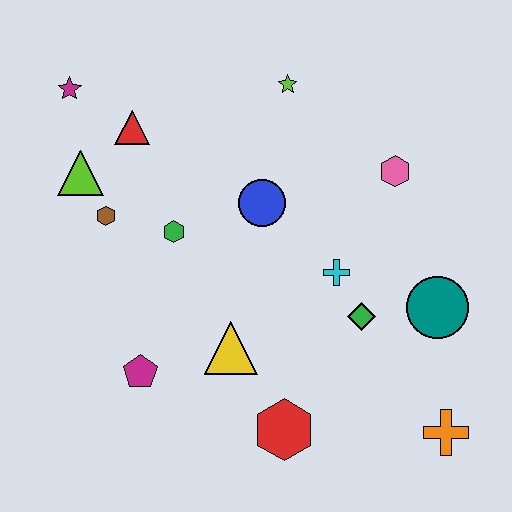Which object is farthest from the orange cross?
The magenta star is farthest from the orange cross.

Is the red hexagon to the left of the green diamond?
Yes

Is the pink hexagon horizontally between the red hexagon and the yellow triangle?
No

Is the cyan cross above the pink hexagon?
No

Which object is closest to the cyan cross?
The green diamond is closest to the cyan cross.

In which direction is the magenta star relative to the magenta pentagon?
The magenta star is above the magenta pentagon.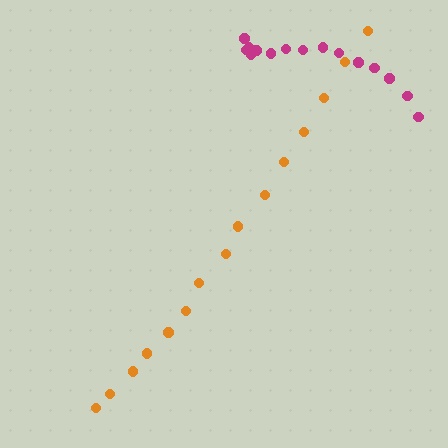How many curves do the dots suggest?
There are 2 distinct paths.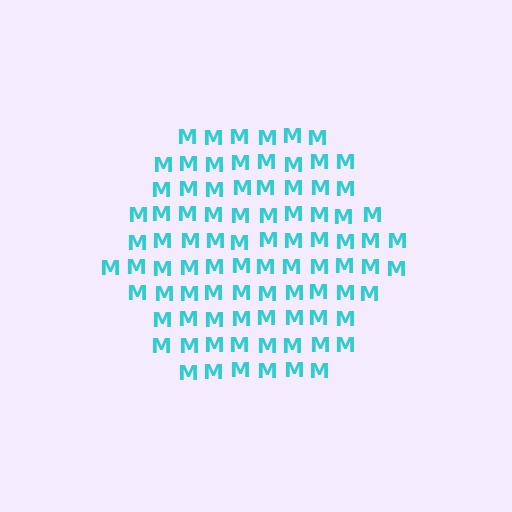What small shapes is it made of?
It is made of small letter M's.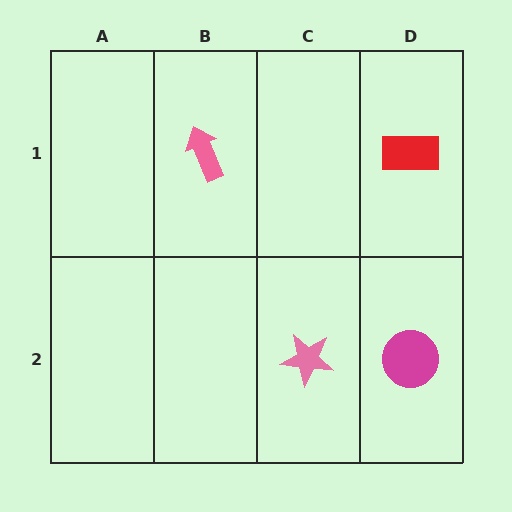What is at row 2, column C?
A pink star.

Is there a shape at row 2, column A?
No, that cell is empty.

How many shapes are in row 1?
2 shapes.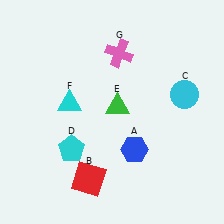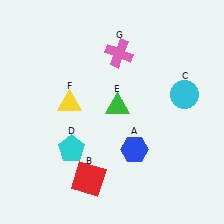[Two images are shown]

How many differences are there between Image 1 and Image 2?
There is 1 difference between the two images.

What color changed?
The triangle (F) changed from cyan in Image 1 to yellow in Image 2.